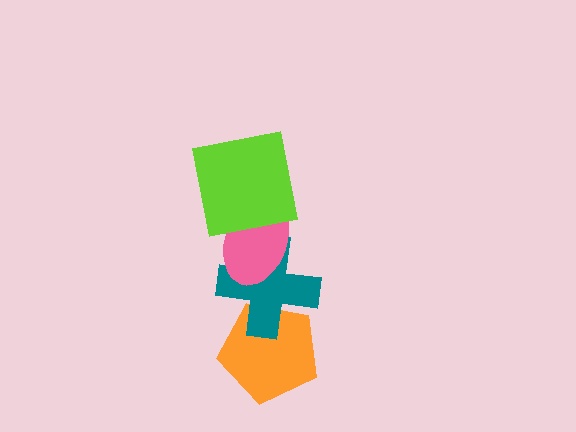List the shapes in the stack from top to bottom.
From top to bottom: the lime square, the pink ellipse, the teal cross, the orange pentagon.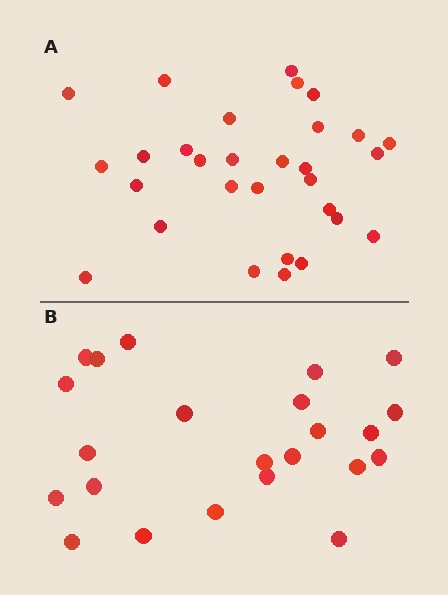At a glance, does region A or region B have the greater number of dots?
Region A (the top region) has more dots.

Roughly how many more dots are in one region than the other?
Region A has roughly 8 or so more dots than region B.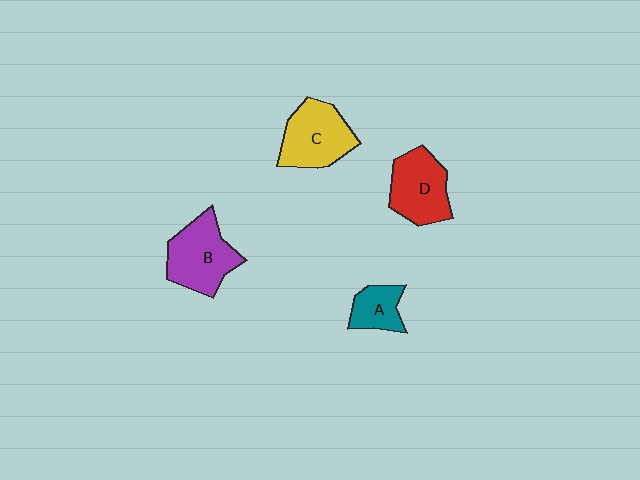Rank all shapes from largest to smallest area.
From largest to smallest: B (purple), C (yellow), D (red), A (teal).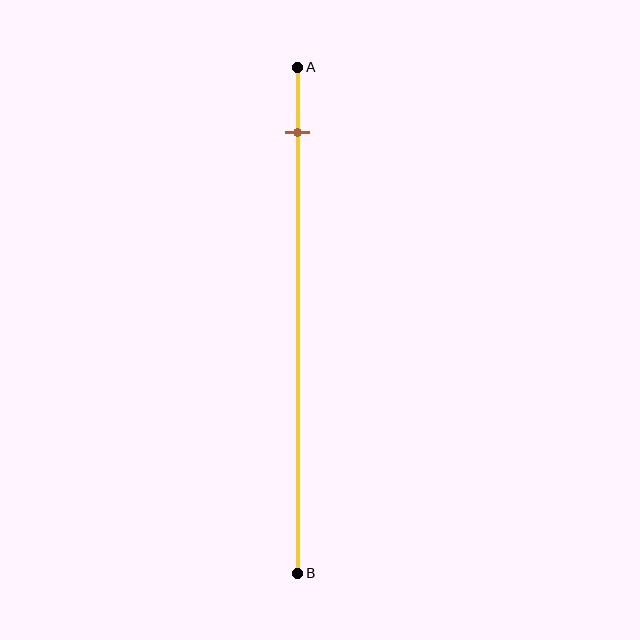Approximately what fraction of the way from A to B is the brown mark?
The brown mark is approximately 15% of the way from A to B.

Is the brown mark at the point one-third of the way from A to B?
No, the mark is at about 15% from A, not at the 33% one-third point.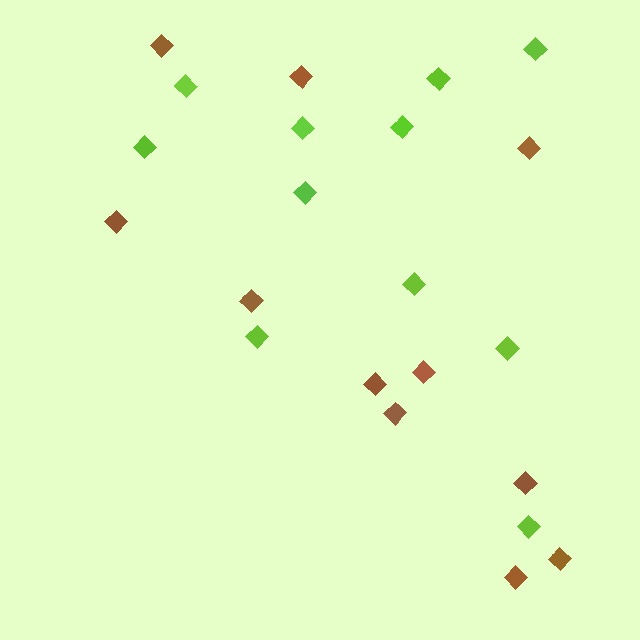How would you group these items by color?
There are 2 groups: one group of brown diamonds (11) and one group of lime diamonds (11).